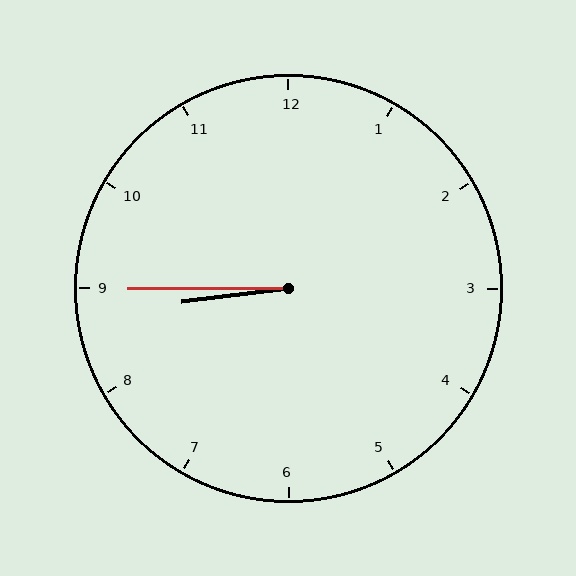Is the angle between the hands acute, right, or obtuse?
It is acute.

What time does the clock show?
8:45.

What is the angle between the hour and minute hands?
Approximately 8 degrees.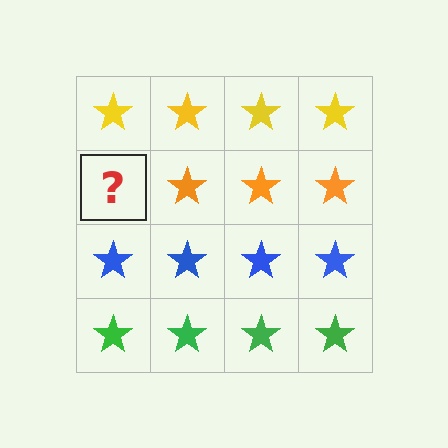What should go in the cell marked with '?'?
The missing cell should contain an orange star.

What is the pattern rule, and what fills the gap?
The rule is that each row has a consistent color. The gap should be filled with an orange star.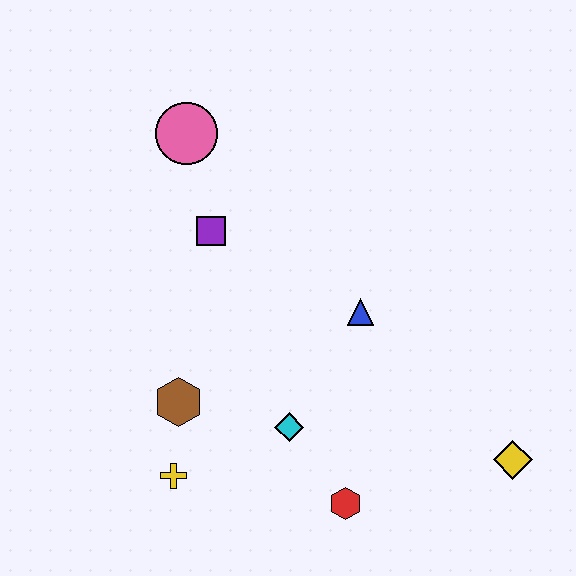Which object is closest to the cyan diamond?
The red hexagon is closest to the cyan diamond.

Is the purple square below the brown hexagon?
No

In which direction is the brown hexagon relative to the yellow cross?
The brown hexagon is above the yellow cross.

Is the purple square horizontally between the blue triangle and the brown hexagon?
Yes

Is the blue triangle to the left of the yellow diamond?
Yes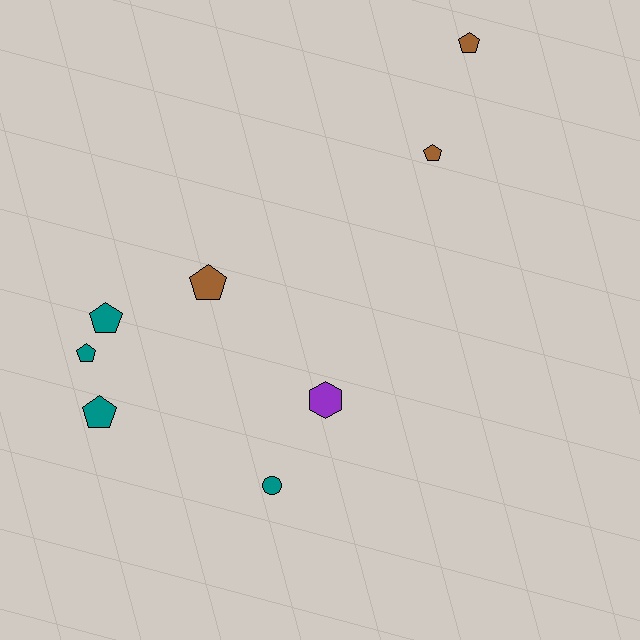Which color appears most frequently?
Teal, with 4 objects.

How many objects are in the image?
There are 8 objects.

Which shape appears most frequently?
Pentagon, with 6 objects.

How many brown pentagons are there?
There are 3 brown pentagons.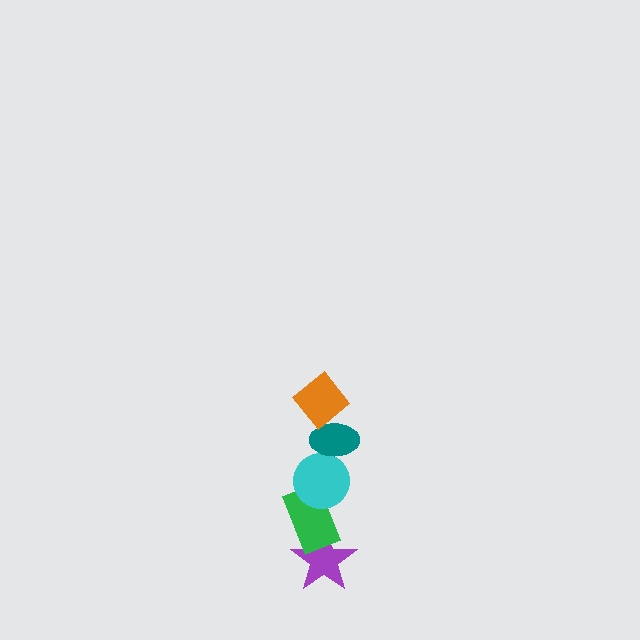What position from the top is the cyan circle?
The cyan circle is 3rd from the top.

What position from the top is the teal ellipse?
The teal ellipse is 2nd from the top.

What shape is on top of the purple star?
The green rectangle is on top of the purple star.